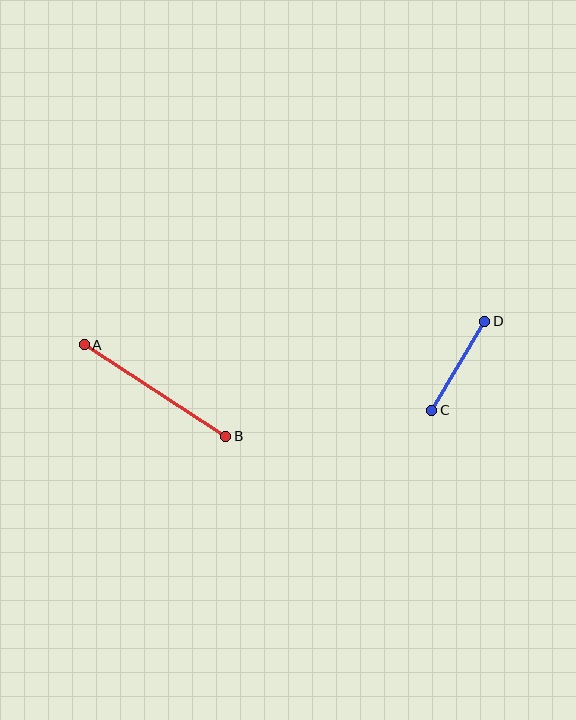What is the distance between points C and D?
The distance is approximately 103 pixels.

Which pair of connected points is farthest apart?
Points A and B are farthest apart.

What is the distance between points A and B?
The distance is approximately 168 pixels.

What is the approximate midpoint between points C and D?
The midpoint is at approximately (458, 366) pixels.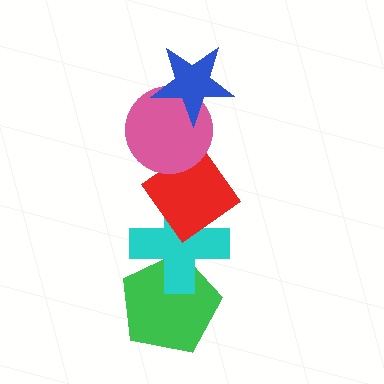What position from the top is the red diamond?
The red diamond is 3rd from the top.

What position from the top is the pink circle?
The pink circle is 2nd from the top.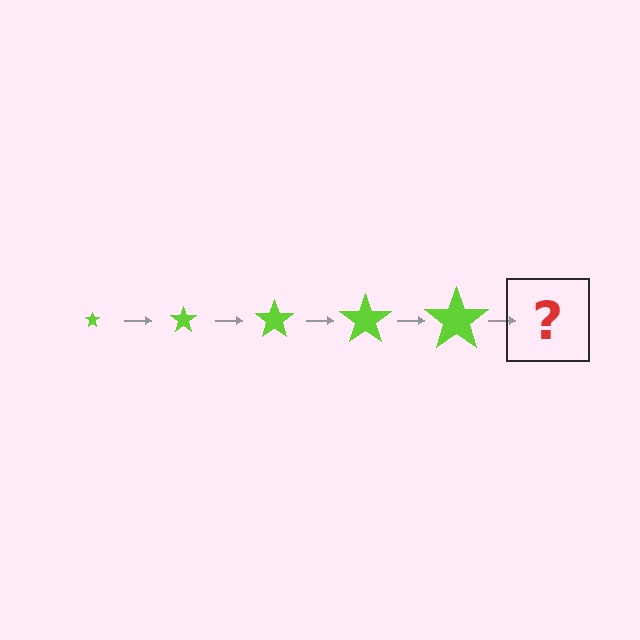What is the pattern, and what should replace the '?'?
The pattern is that the star gets progressively larger each step. The '?' should be a lime star, larger than the previous one.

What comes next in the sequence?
The next element should be a lime star, larger than the previous one.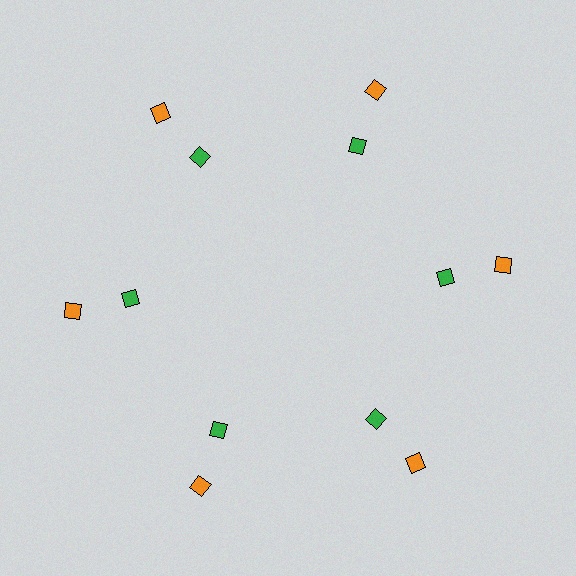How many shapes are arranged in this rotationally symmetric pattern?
There are 12 shapes, arranged in 6 groups of 2.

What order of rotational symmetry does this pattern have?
This pattern has 6-fold rotational symmetry.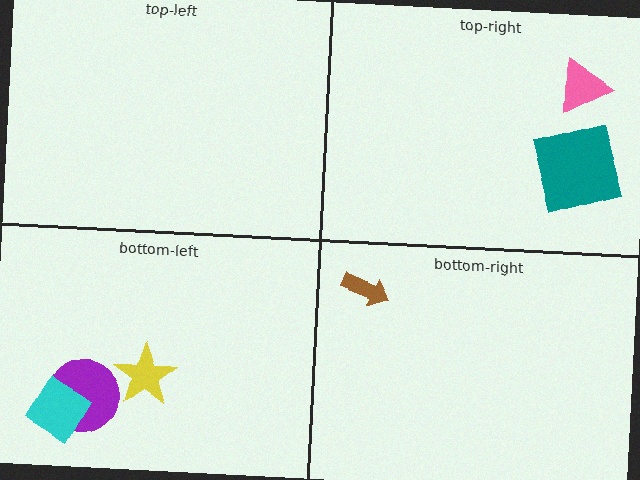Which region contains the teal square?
The top-right region.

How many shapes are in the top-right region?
2.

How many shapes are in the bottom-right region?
1.